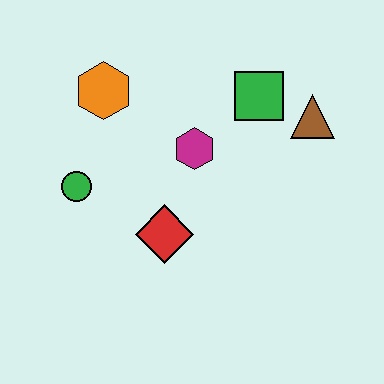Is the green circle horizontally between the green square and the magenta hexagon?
No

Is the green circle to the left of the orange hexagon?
Yes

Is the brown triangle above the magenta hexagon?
Yes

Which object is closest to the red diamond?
The magenta hexagon is closest to the red diamond.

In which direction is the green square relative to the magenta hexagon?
The green square is to the right of the magenta hexagon.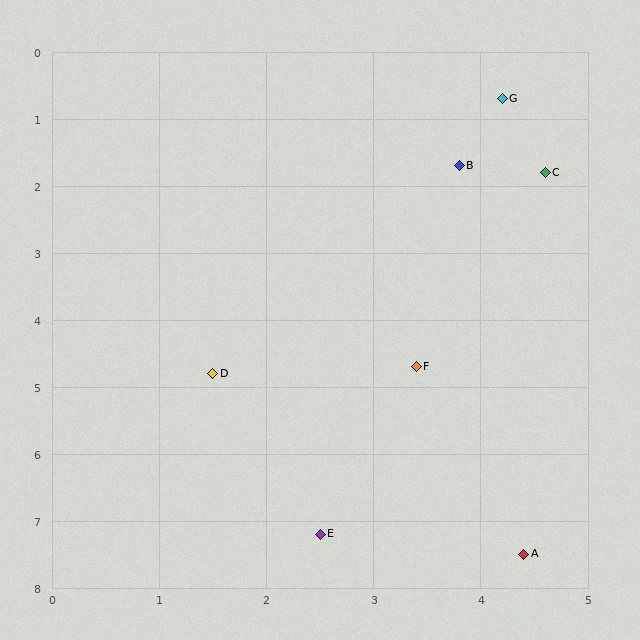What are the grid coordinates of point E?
Point E is at approximately (2.5, 7.2).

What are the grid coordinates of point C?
Point C is at approximately (4.6, 1.8).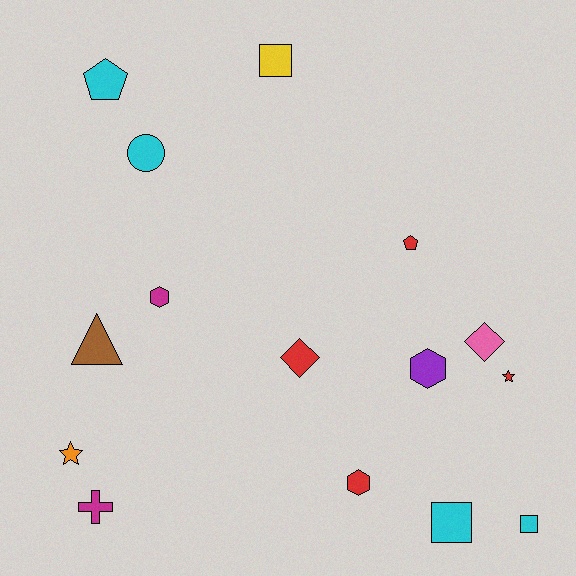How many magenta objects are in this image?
There are 2 magenta objects.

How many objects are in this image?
There are 15 objects.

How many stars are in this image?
There are 2 stars.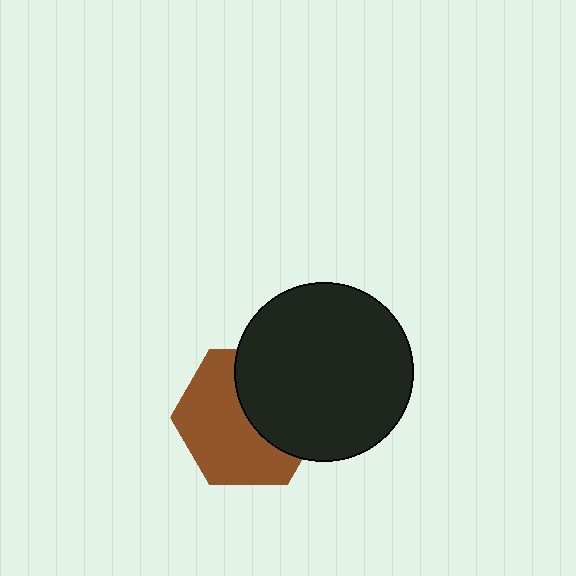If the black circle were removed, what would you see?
You would see the complete brown hexagon.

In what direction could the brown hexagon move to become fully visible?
The brown hexagon could move left. That would shift it out from behind the black circle entirely.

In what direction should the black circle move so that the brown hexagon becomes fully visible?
The black circle should move right. That is the shortest direction to clear the overlap and leave the brown hexagon fully visible.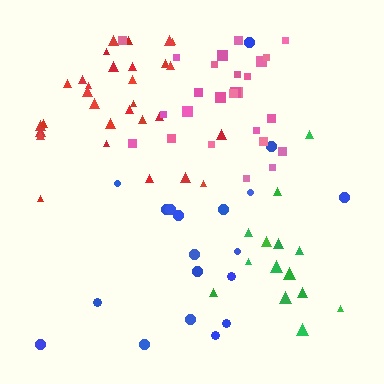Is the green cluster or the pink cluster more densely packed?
Pink.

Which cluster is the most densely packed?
Red.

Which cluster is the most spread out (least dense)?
Blue.